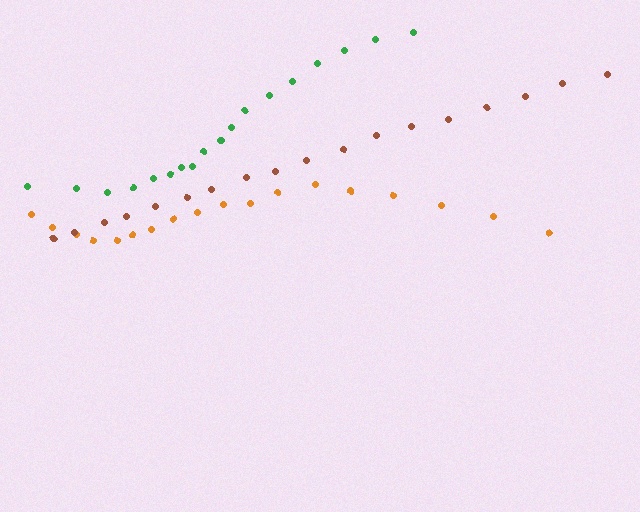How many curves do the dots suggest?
There are 3 distinct paths.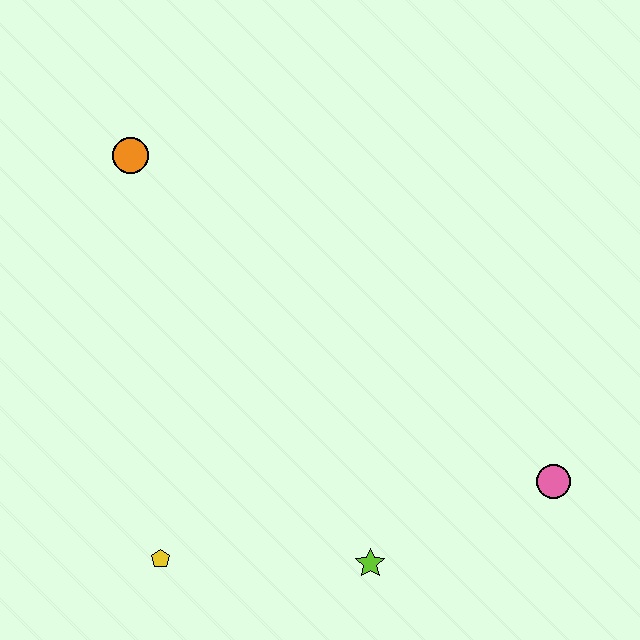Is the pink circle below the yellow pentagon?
No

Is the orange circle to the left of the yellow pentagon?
Yes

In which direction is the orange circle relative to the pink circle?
The orange circle is to the left of the pink circle.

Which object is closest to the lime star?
The pink circle is closest to the lime star.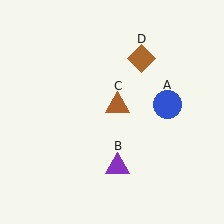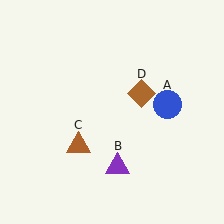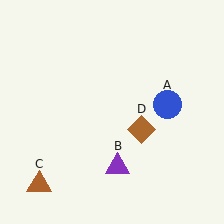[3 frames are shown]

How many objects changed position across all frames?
2 objects changed position: brown triangle (object C), brown diamond (object D).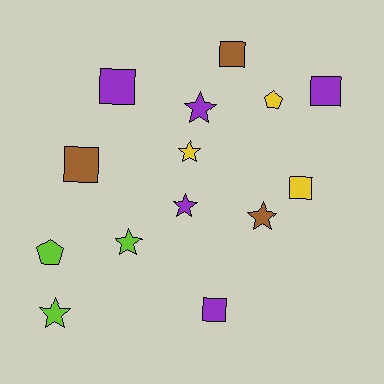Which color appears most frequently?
Purple, with 5 objects.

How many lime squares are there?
There are no lime squares.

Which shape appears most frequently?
Square, with 6 objects.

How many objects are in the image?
There are 14 objects.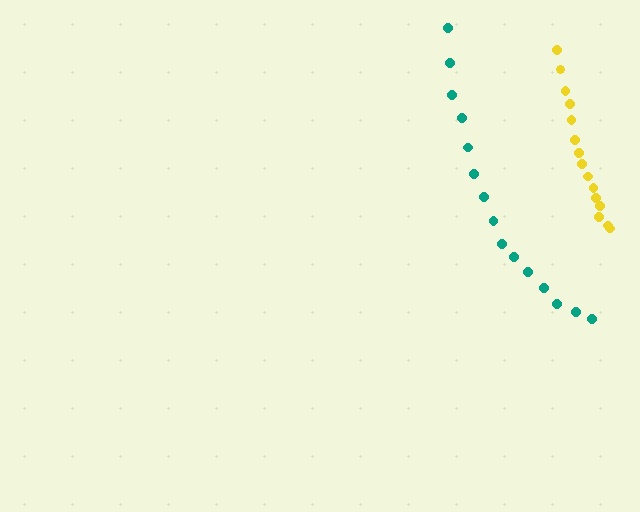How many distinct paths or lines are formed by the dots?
There are 2 distinct paths.